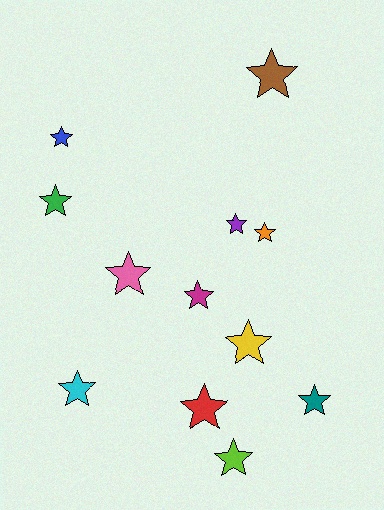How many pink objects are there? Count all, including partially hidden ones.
There is 1 pink object.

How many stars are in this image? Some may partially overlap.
There are 12 stars.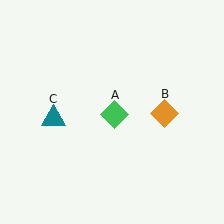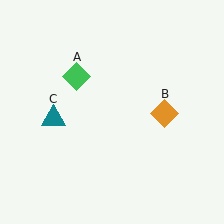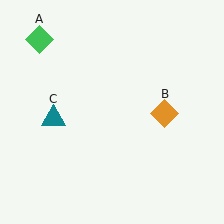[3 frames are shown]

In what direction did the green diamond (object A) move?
The green diamond (object A) moved up and to the left.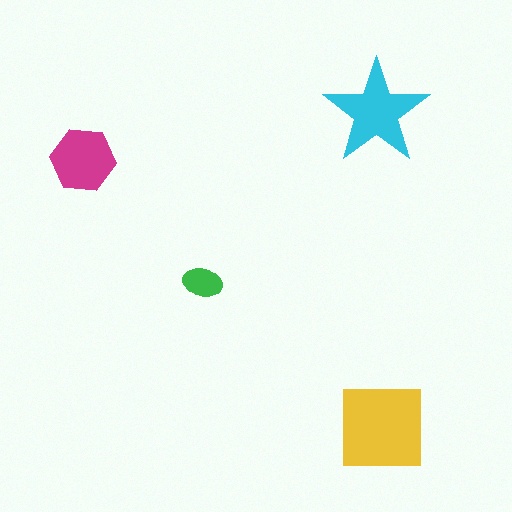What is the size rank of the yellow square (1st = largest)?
1st.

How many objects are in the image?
There are 4 objects in the image.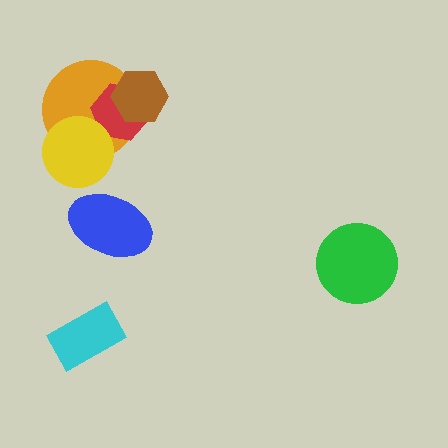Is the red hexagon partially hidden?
Yes, it is partially covered by another shape.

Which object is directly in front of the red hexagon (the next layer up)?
The brown hexagon is directly in front of the red hexagon.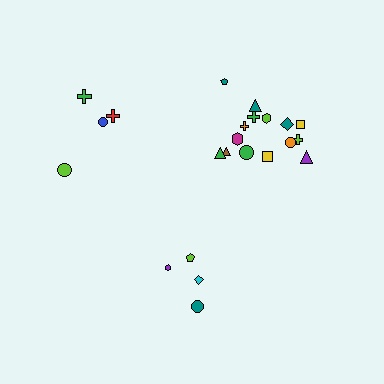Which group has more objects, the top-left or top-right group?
The top-right group.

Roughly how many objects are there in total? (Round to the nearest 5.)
Roughly 25 objects in total.